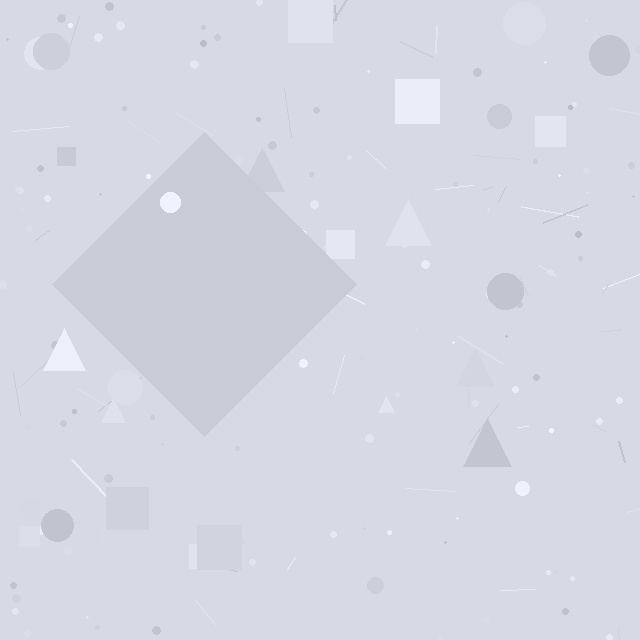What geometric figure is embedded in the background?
A diamond is embedded in the background.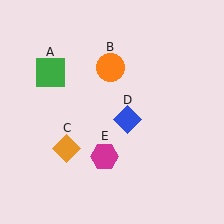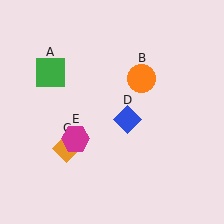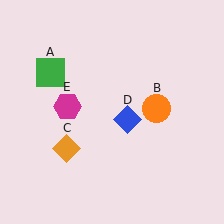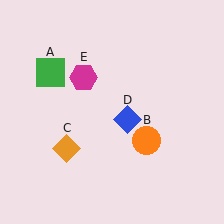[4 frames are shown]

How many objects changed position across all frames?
2 objects changed position: orange circle (object B), magenta hexagon (object E).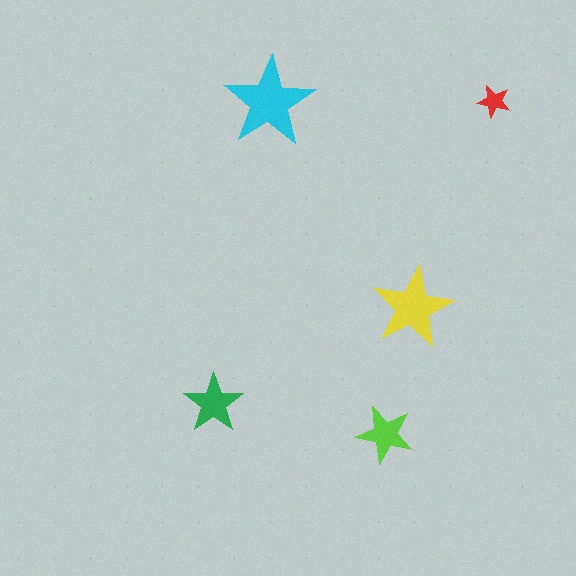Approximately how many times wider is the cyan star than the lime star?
About 1.5 times wider.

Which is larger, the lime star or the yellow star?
The yellow one.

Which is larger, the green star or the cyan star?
The cyan one.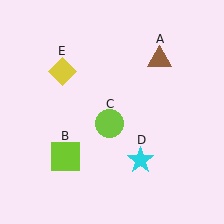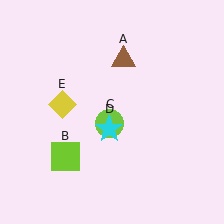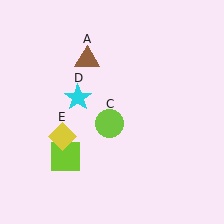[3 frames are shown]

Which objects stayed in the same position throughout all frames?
Lime square (object B) and lime circle (object C) remained stationary.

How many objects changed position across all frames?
3 objects changed position: brown triangle (object A), cyan star (object D), yellow diamond (object E).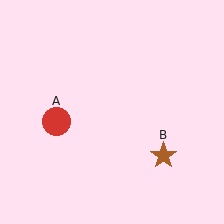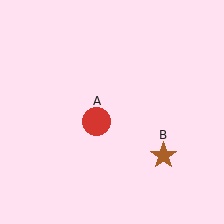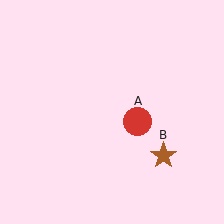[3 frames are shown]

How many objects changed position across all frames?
1 object changed position: red circle (object A).